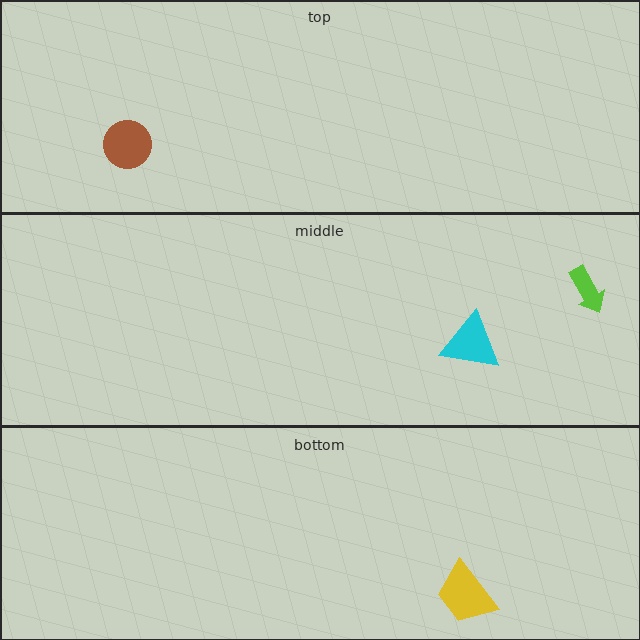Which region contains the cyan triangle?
The middle region.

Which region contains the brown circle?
The top region.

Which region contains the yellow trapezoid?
The bottom region.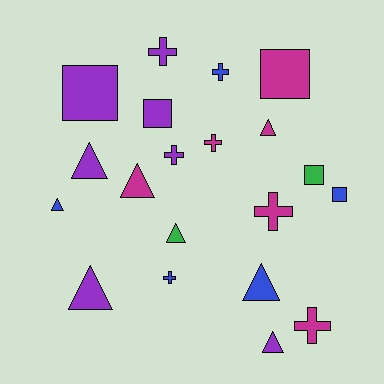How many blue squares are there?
There is 1 blue square.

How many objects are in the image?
There are 20 objects.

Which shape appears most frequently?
Triangle, with 8 objects.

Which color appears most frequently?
Purple, with 7 objects.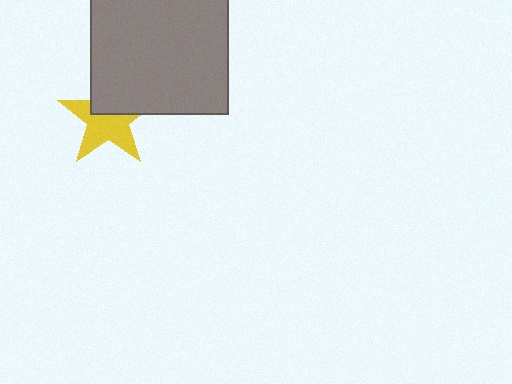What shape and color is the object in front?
The object in front is a gray square.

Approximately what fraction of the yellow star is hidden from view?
Roughly 41% of the yellow star is hidden behind the gray square.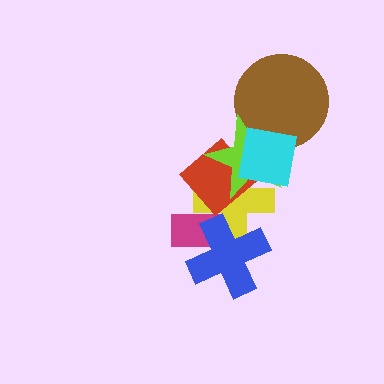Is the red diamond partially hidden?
Yes, it is partially covered by another shape.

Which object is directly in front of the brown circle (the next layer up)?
The lime star is directly in front of the brown circle.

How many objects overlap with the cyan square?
3 objects overlap with the cyan square.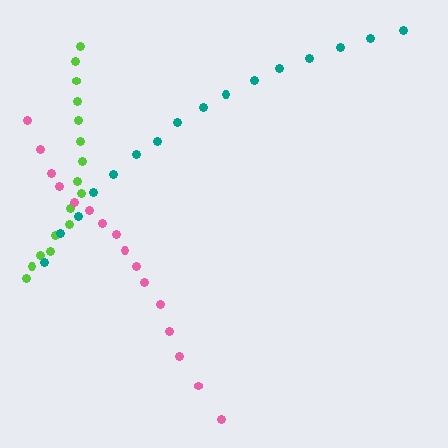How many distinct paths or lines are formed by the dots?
There are 3 distinct paths.